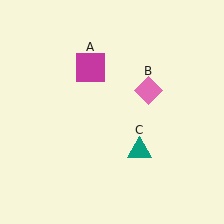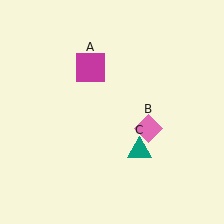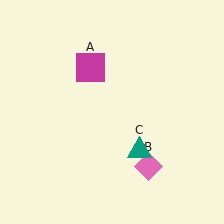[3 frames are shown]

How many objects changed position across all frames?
1 object changed position: pink diamond (object B).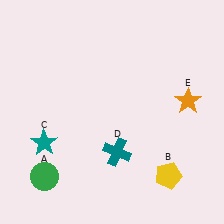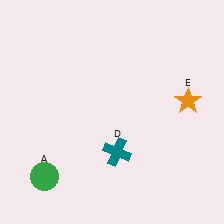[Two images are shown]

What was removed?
The yellow pentagon (B), the teal star (C) were removed in Image 2.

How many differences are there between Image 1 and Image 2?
There are 2 differences between the two images.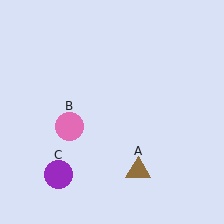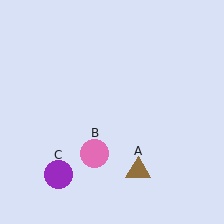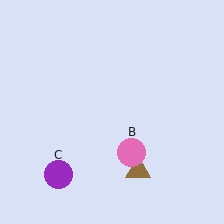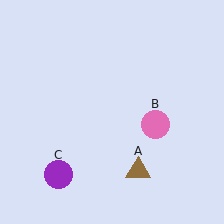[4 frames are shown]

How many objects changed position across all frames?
1 object changed position: pink circle (object B).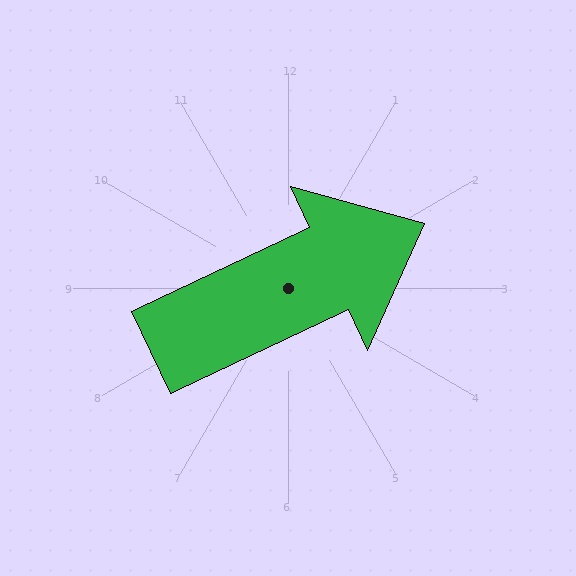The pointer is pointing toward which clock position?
Roughly 2 o'clock.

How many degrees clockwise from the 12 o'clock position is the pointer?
Approximately 65 degrees.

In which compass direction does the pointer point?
Northeast.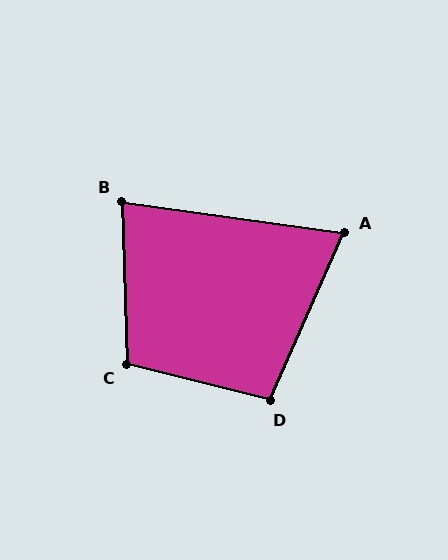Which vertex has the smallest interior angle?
A, at approximately 74 degrees.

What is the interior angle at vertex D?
Approximately 100 degrees (obtuse).